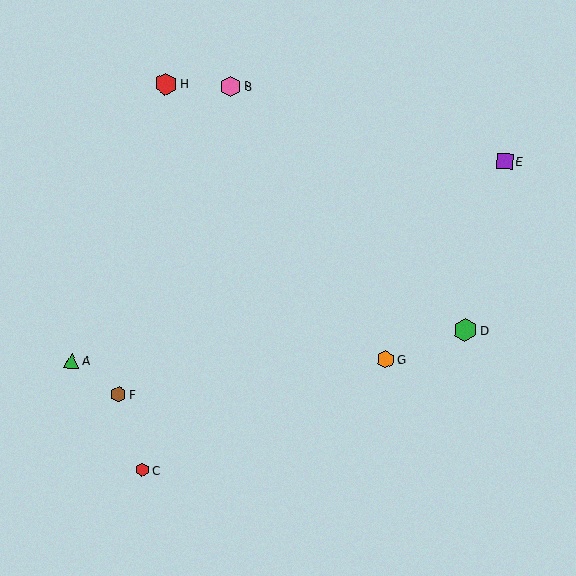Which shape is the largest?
The green hexagon (labeled D) is the largest.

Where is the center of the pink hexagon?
The center of the pink hexagon is at (230, 86).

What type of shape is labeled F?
Shape F is a brown hexagon.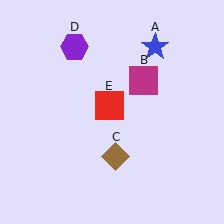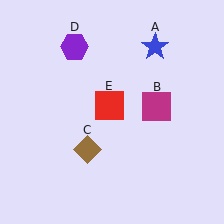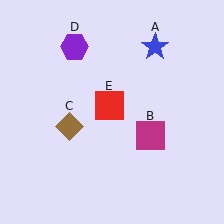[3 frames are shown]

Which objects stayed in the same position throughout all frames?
Blue star (object A) and purple hexagon (object D) and red square (object E) remained stationary.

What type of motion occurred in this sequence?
The magenta square (object B), brown diamond (object C) rotated clockwise around the center of the scene.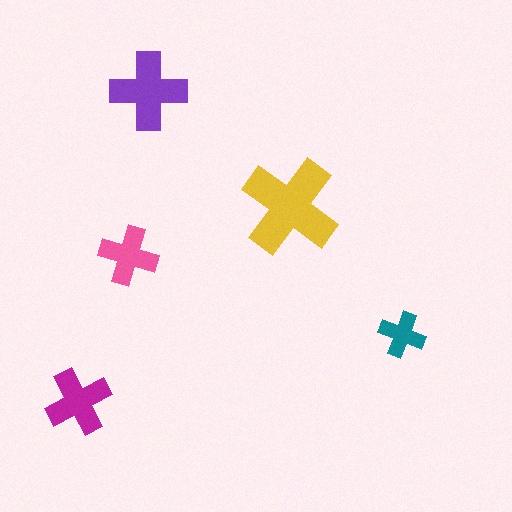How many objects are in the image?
There are 5 objects in the image.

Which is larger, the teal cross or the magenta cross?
The magenta one.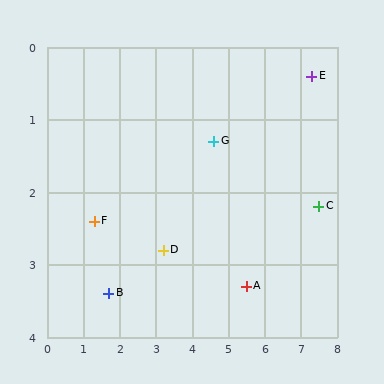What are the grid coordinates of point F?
Point F is at approximately (1.3, 2.4).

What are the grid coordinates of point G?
Point G is at approximately (4.6, 1.3).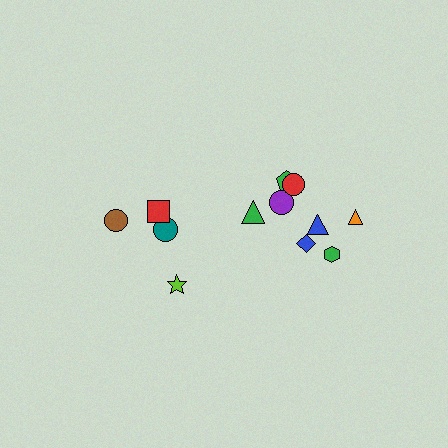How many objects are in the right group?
There are 8 objects.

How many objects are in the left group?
There are 4 objects.